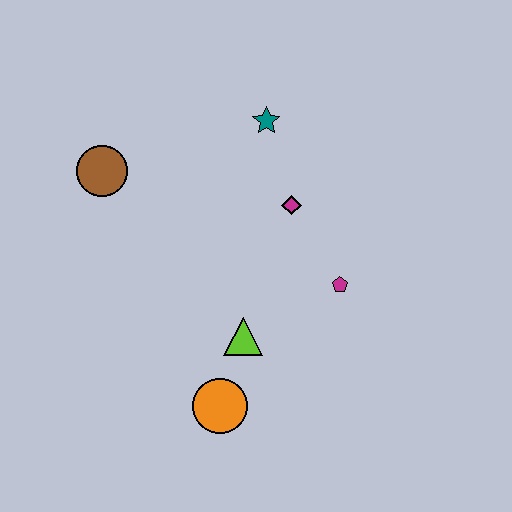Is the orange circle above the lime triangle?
No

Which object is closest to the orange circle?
The lime triangle is closest to the orange circle.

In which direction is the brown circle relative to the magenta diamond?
The brown circle is to the left of the magenta diamond.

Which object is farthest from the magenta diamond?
The orange circle is farthest from the magenta diamond.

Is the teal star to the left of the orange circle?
No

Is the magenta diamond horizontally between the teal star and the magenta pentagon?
Yes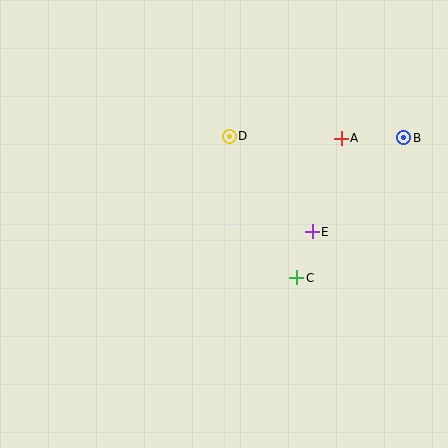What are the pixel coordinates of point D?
Point D is at (229, 136).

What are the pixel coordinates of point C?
Point C is at (297, 278).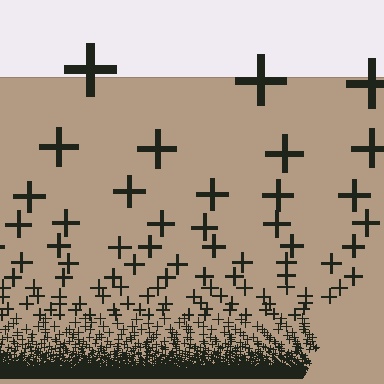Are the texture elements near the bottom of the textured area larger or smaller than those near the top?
Smaller. The gradient is inverted — elements near the bottom are smaller and denser.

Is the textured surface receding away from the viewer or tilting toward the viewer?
The surface appears to tilt toward the viewer. Texture elements get larger and sparser toward the top.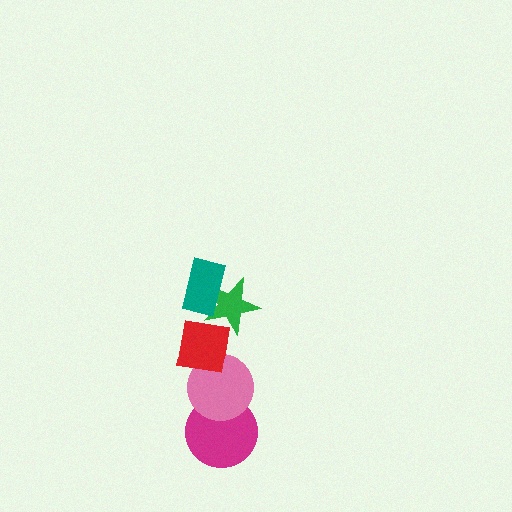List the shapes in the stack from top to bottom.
From top to bottom: the teal rectangle, the green star, the red square, the pink circle, the magenta circle.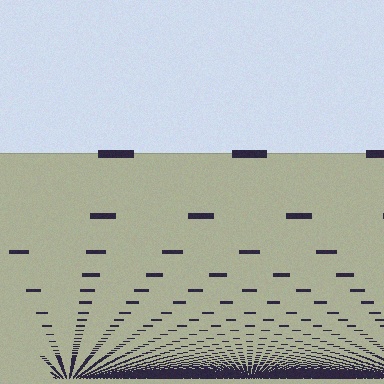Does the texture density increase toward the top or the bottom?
Density increases toward the bottom.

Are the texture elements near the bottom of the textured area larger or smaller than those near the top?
Smaller. The gradient is inverted — elements near the bottom are smaller and denser.